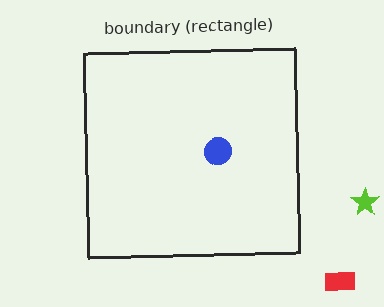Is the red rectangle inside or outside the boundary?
Outside.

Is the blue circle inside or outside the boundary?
Inside.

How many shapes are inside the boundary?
1 inside, 2 outside.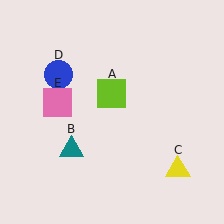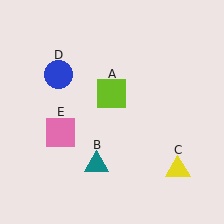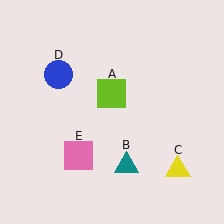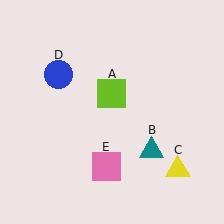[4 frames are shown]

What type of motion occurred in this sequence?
The teal triangle (object B), pink square (object E) rotated counterclockwise around the center of the scene.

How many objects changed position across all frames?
2 objects changed position: teal triangle (object B), pink square (object E).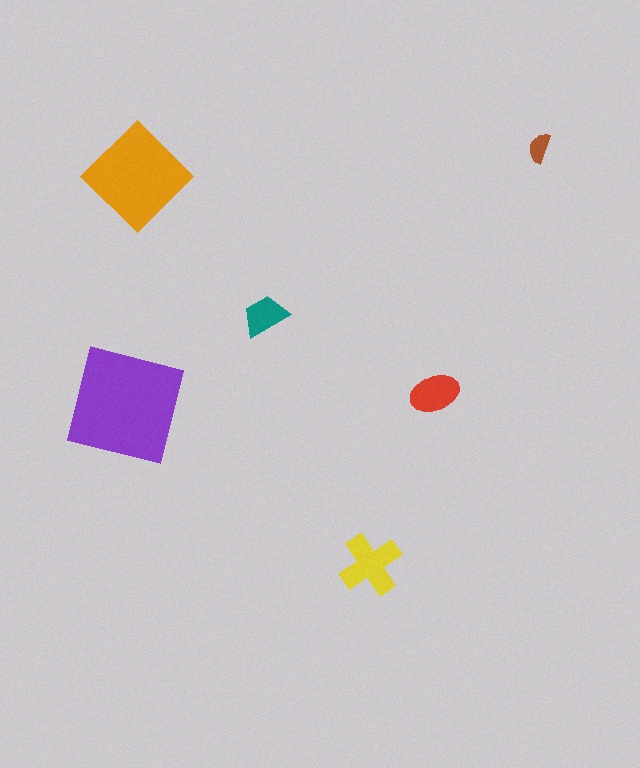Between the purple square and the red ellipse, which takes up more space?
The purple square.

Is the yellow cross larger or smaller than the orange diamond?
Smaller.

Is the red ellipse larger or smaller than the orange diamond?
Smaller.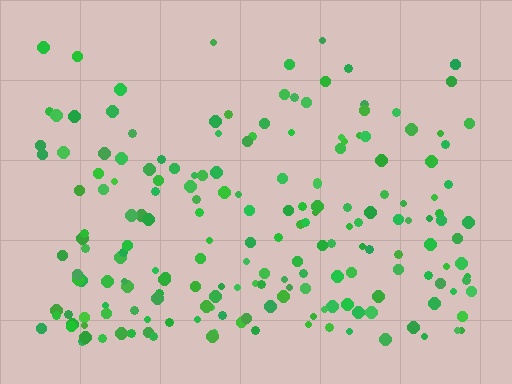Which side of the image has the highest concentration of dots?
The bottom.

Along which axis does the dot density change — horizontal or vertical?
Vertical.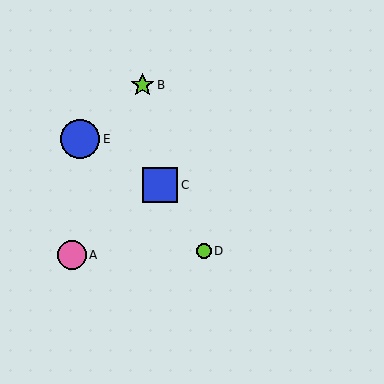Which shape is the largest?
The blue circle (labeled E) is the largest.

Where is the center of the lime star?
The center of the lime star is at (142, 85).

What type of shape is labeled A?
Shape A is a pink circle.